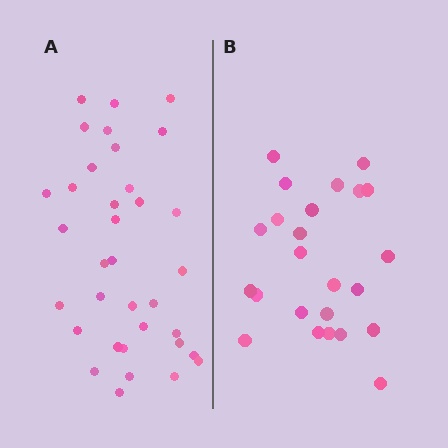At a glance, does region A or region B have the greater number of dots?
Region A (the left region) has more dots.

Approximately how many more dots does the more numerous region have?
Region A has roughly 12 or so more dots than region B.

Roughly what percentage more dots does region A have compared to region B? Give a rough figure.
About 45% more.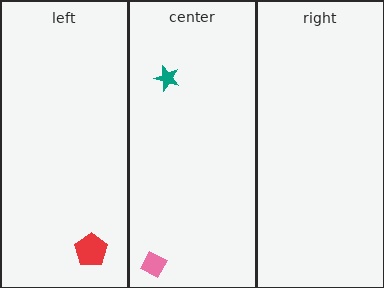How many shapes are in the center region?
2.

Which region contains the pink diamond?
The center region.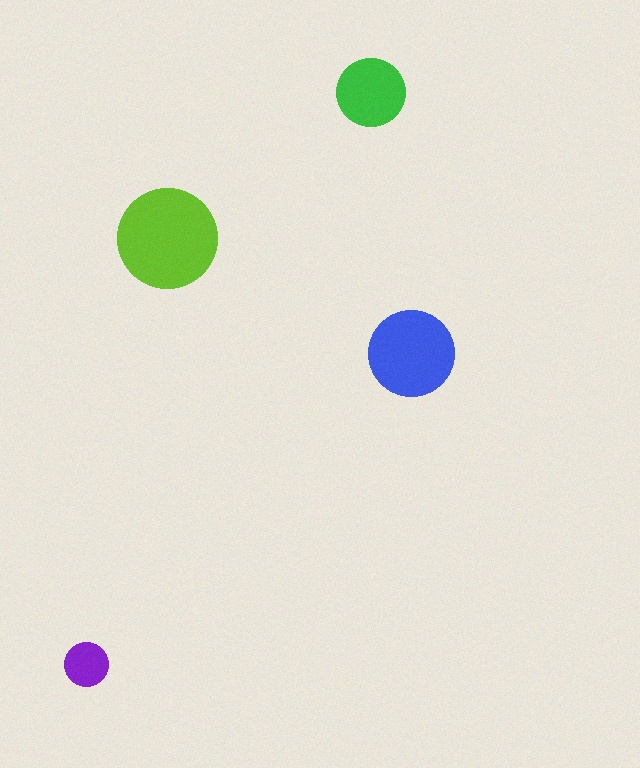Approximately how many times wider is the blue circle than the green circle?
About 1.5 times wider.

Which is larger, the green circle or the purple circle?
The green one.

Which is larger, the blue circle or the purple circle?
The blue one.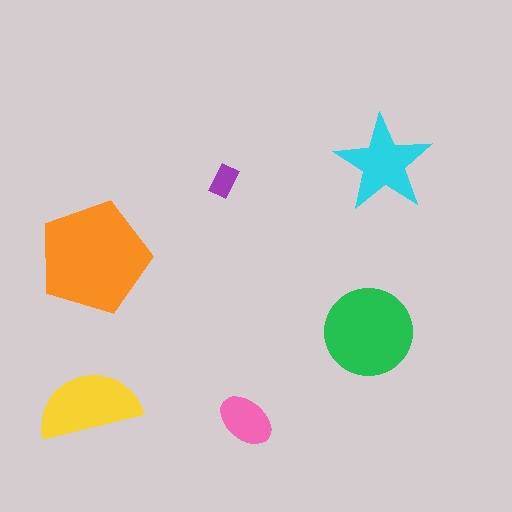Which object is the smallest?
The purple rectangle.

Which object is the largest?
The orange pentagon.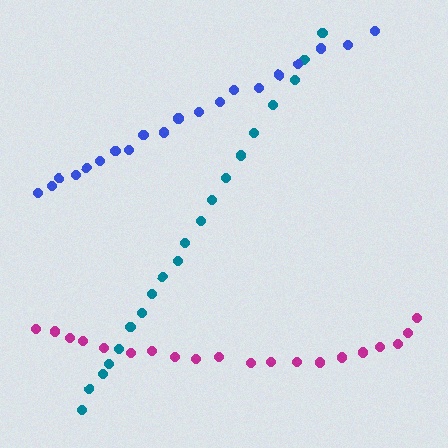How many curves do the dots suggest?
There are 3 distinct paths.